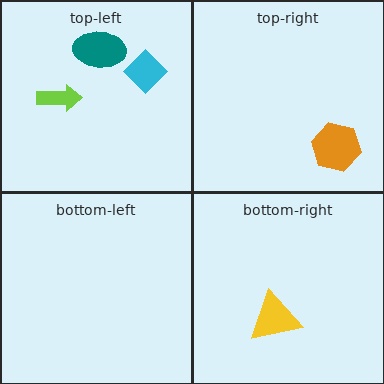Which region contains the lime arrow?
The top-left region.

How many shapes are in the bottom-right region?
1.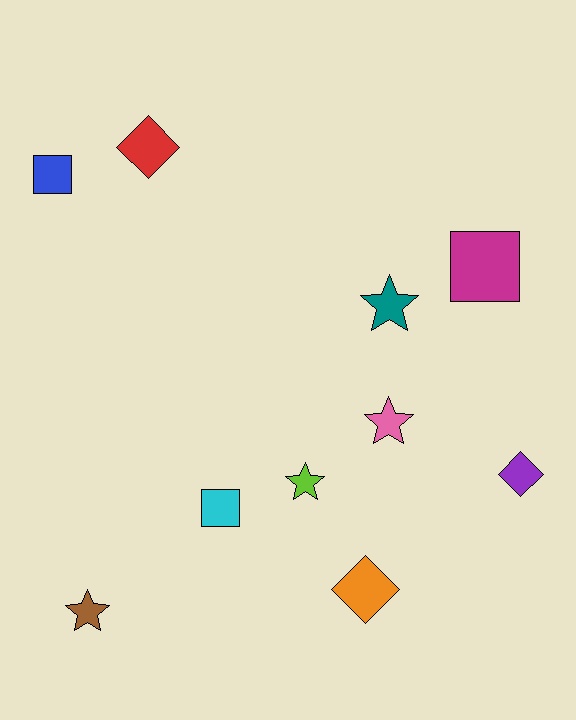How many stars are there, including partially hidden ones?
There are 4 stars.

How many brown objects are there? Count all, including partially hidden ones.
There is 1 brown object.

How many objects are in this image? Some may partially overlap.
There are 10 objects.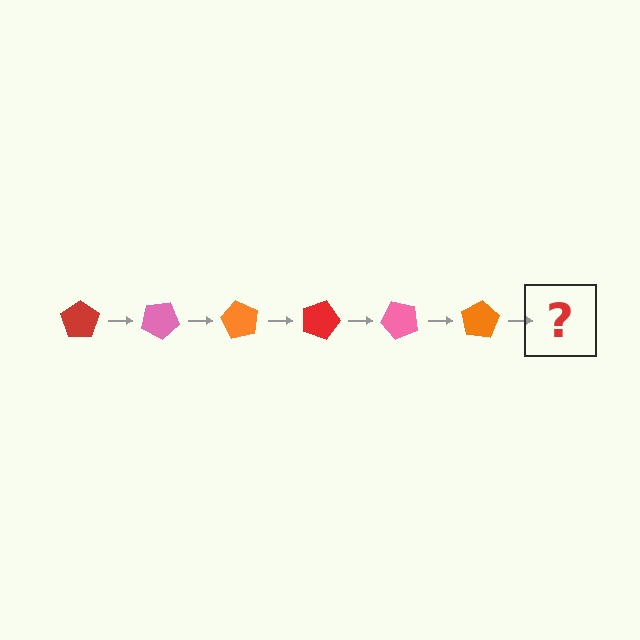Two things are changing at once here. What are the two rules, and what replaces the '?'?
The two rules are that it rotates 30 degrees each step and the color cycles through red, pink, and orange. The '?' should be a red pentagon, rotated 180 degrees from the start.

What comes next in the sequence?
The next element should be a red pentagon, rotated 180 degrees from the start.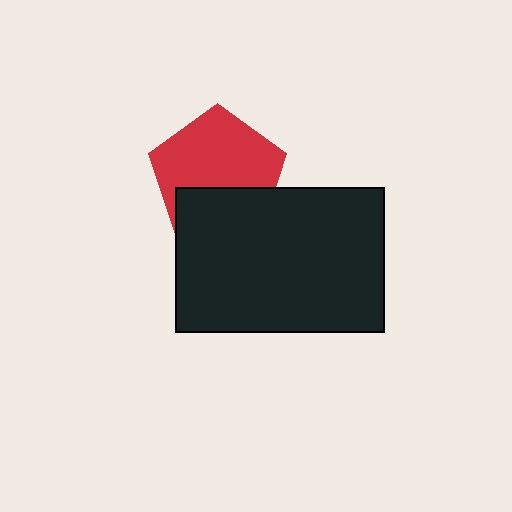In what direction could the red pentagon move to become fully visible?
The red pentagon could move up. That would shift it out from behind the black rectangle entirely.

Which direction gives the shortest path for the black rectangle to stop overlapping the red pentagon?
Moving down gives the shortest separation.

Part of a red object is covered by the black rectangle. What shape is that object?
It is a pentagon.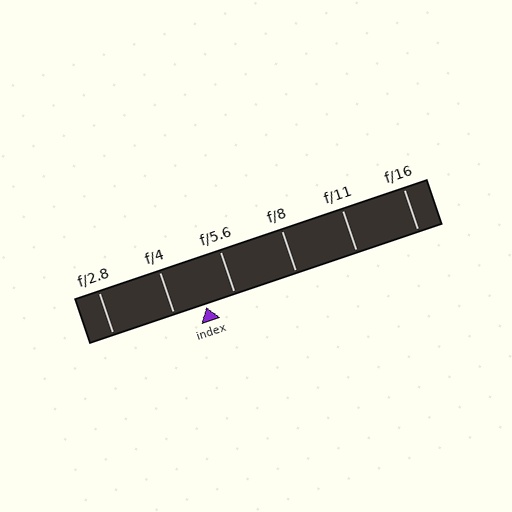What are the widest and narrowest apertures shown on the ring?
The widest aperture shown is f/2.8 and the narrowest is f/16.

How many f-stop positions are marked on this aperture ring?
There are 6 f-stop positions marked.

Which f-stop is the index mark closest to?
The index mark is closest to f/5.6.